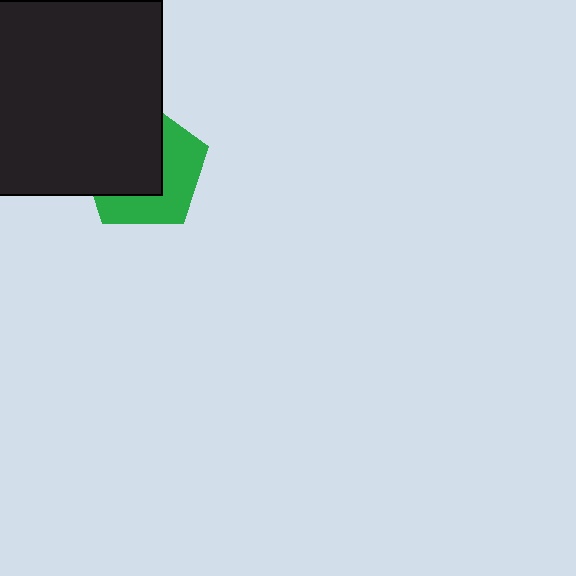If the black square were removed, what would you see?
You would see the complete green pentagon.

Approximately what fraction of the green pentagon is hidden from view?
Roughly 55% of the green pentagon is hidden behind the black square.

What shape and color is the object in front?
The object in front is a black square.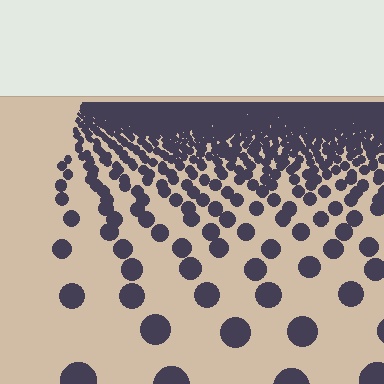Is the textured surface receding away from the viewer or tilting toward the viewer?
The surface is receding away from the viewer. Texture elements get smaller and denser toward the top.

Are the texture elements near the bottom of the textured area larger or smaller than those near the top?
Larger. Near the bottom, elements are closer to the viewer and appear at a bigger on-screen size.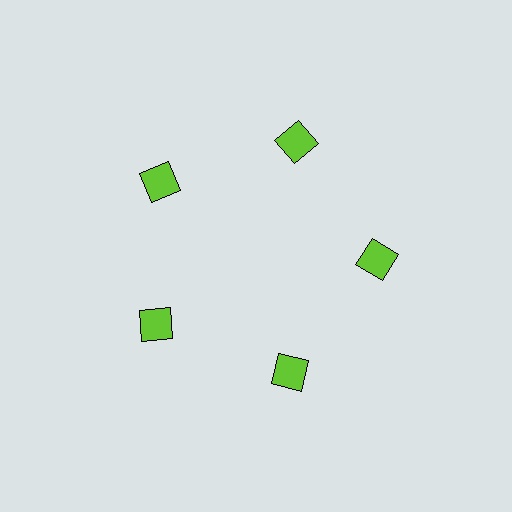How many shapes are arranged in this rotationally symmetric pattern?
There are 5 shapes, arranged in 5 groups of 1.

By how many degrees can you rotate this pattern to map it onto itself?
The pattern maps onto itself every 72 degrees of rotation.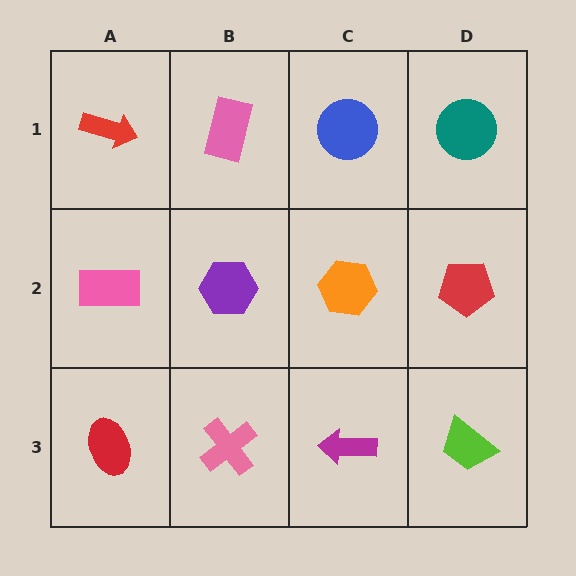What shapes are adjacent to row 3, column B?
A purple hexagon (row 2, column B), a red ellipse (row 3, column A), a magenta arrow (row 3, column C).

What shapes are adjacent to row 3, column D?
A red pentagon (row 2, column D), a magenta arrow (row 3, column C).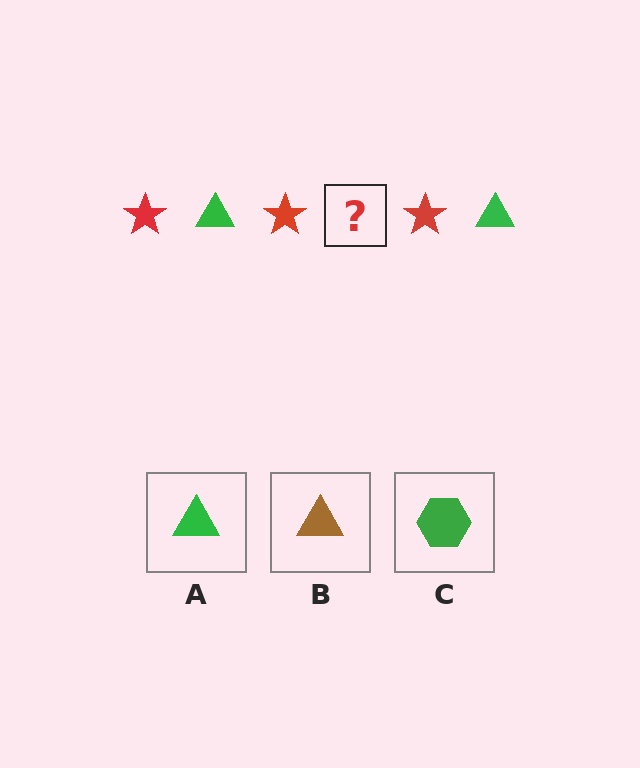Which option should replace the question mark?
Option A.